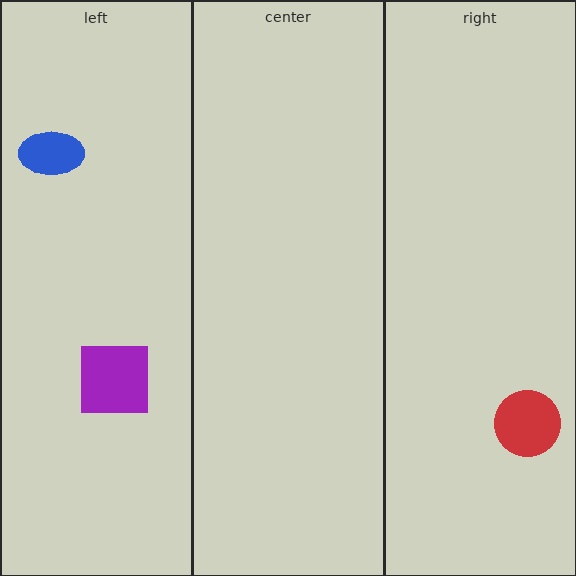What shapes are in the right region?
The red circle.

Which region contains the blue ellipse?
The left region.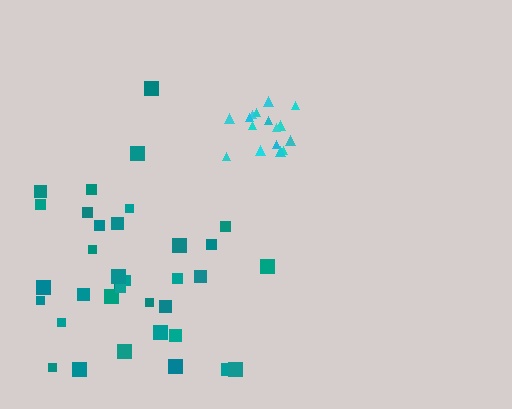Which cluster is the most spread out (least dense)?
Teal.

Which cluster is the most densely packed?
Cyan.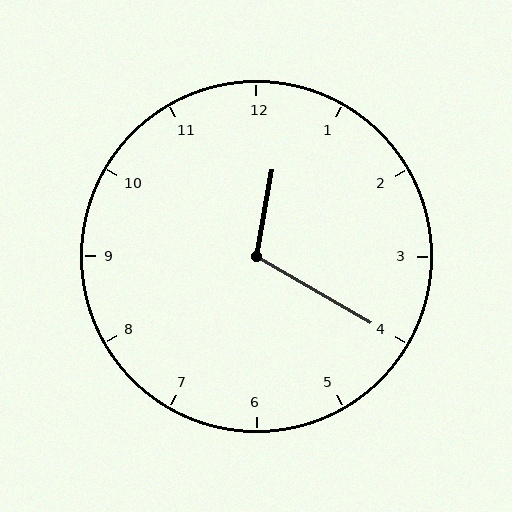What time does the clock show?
12:20.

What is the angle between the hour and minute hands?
Approximately 110 degrees.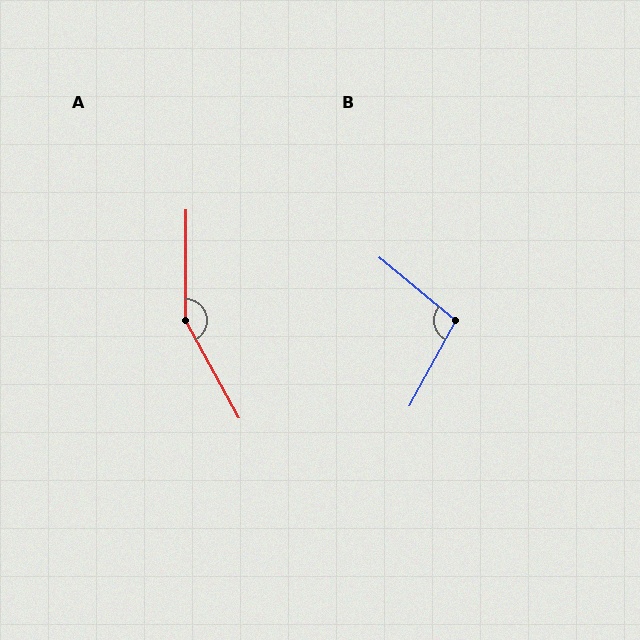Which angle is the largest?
A, at approximately 151 degrees.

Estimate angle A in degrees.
Approximately 151 degrees.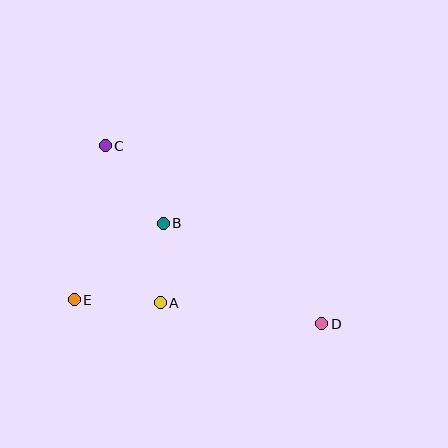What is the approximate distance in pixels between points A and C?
The distance between A and C is approximately 167 pixels.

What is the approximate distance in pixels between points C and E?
The distance between C and E is approximately 157 pixels.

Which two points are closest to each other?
Points A and B are closest to each other.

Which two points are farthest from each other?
Points C and D are farthest from each other.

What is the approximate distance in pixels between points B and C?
The distance between B and C is approximately 97 pixels.